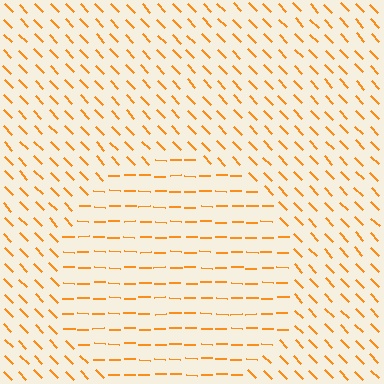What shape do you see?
I see a circle.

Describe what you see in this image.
The image is filled with small orange line segments. A circle region in the image has lines oriented differently from the surrounding lines, creating a visible texture boundary.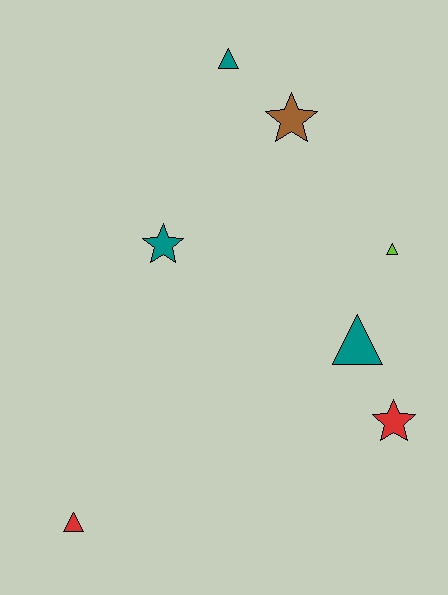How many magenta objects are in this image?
There are no magenta objects.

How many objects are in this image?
There are 7 objects.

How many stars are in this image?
There are 3 stars.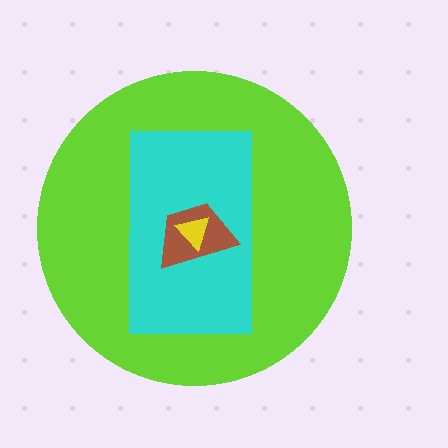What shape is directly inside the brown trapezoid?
The yellow triangle.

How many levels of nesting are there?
4.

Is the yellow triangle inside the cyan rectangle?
Yes.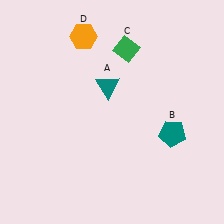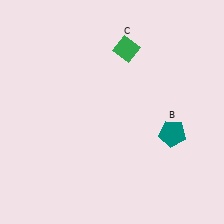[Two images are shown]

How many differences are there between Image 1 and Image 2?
There are 2 differences between the two images.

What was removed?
The teal triangle (A), the orange hexagon (D) were removed in Image 2.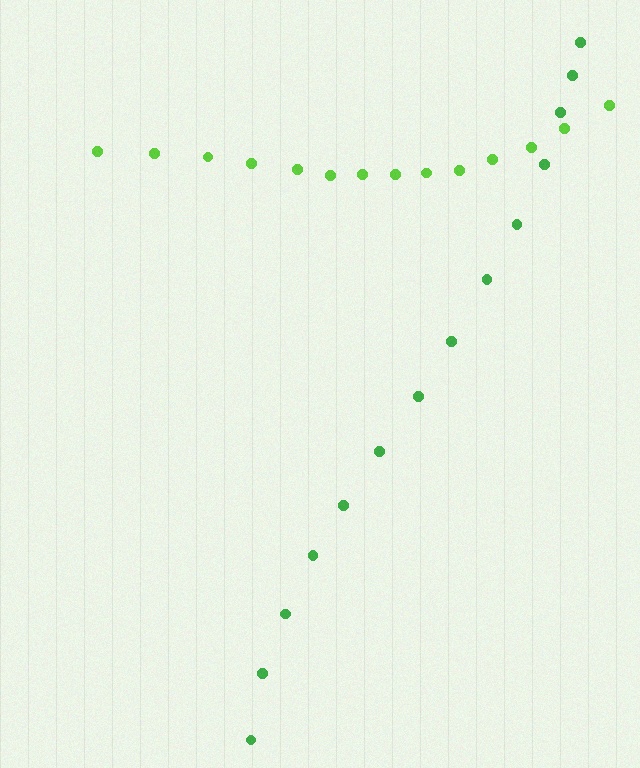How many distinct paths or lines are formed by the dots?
There are 2 distinct paths.